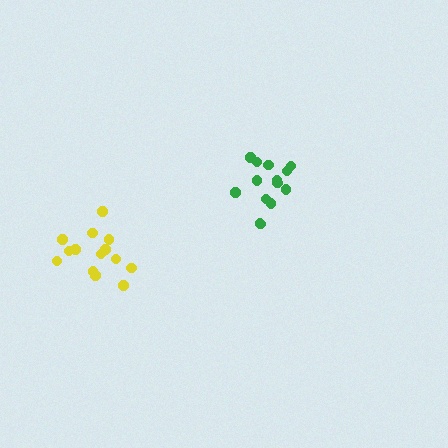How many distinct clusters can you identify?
There are 2 distinct clusters.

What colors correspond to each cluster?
The clusters are colored: green, yellow.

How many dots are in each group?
Group 1: 14 dots, Group 2: 14 dots (28 total).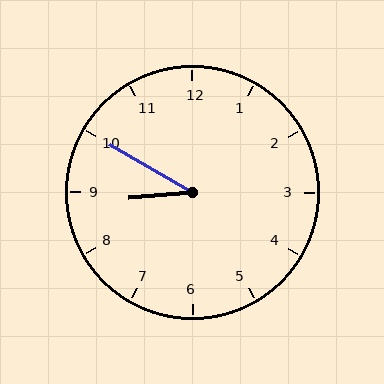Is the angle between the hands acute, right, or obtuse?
It is acute.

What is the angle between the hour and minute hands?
Approximately 35 degrees.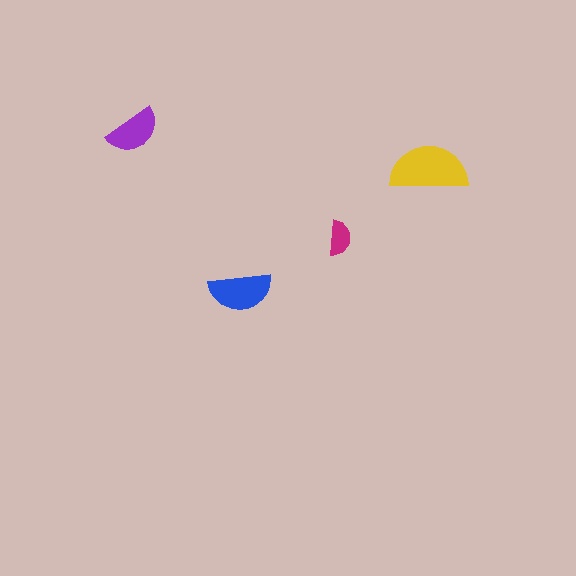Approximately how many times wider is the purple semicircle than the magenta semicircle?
About 1.5 times wider.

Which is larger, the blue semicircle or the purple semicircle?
The blue one.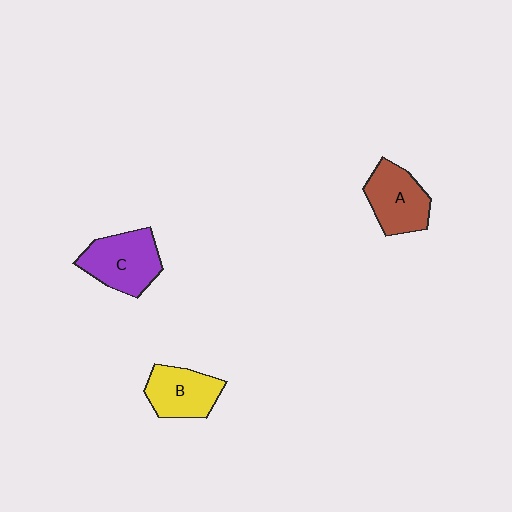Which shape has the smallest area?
Shape B (yellow).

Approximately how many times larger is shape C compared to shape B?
Approximately 1.2 times.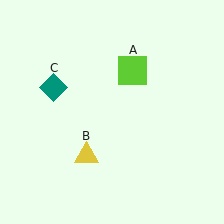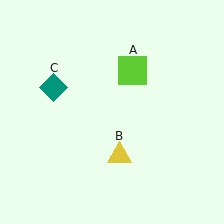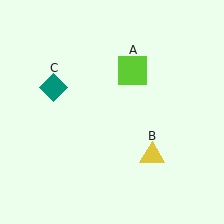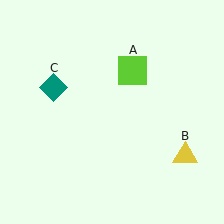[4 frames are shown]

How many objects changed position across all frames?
1 object changed position: yellow triangle (object B).